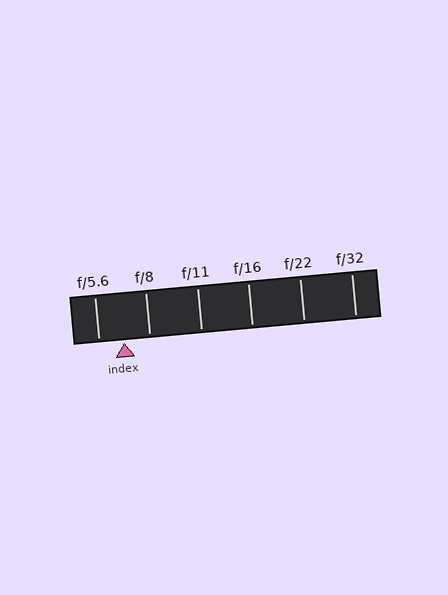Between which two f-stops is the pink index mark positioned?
The index mark is between f/5.6 and f/8.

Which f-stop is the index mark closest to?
The index mark is closest to f/5.6.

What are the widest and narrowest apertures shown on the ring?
The widest aperture shown is f/5.6 and the narrowest is f/32.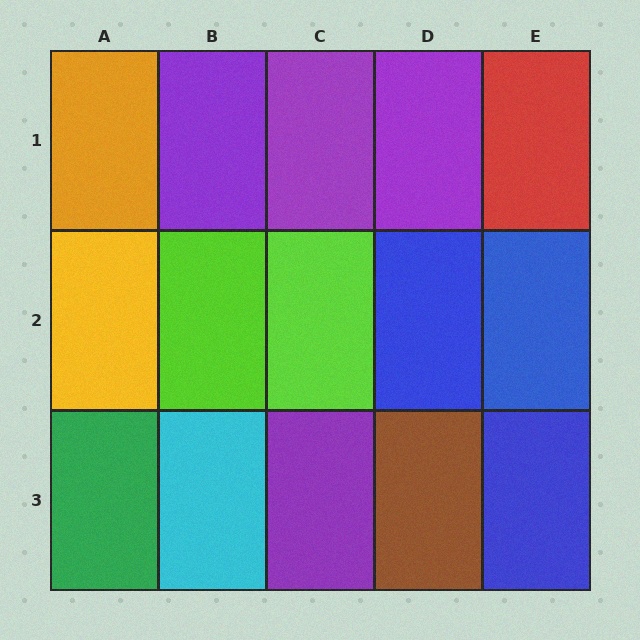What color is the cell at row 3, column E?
Blue.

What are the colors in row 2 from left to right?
Yellow, lime, lime, blue, blue.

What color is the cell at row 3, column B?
Cyan.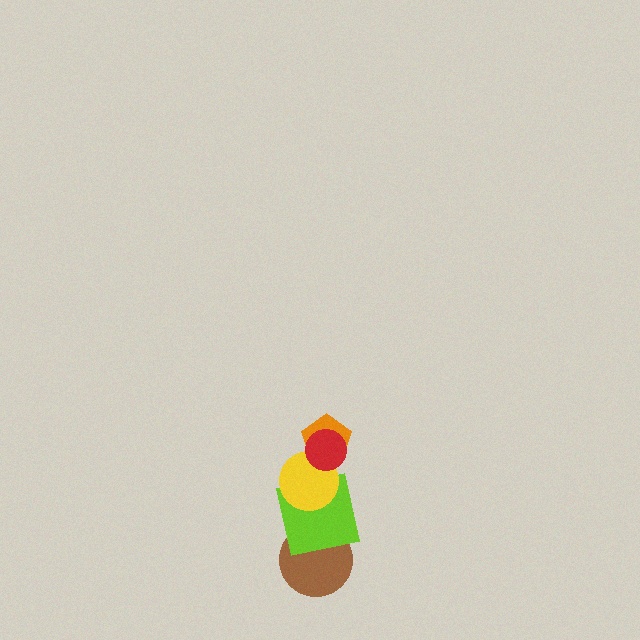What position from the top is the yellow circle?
The yellow circle is 3rd from the top.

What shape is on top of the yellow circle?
The orange pentagon is on top of the yellow circle.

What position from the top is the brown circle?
The brown circle is 5th from the top.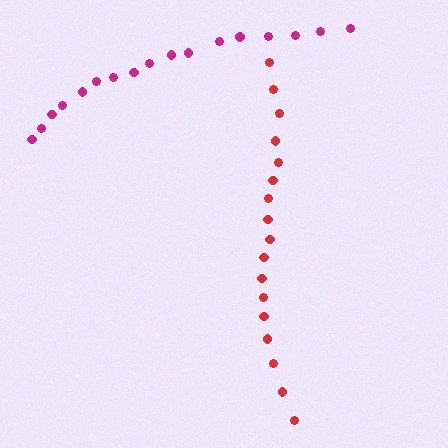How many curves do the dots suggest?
There are 2 distinct paths.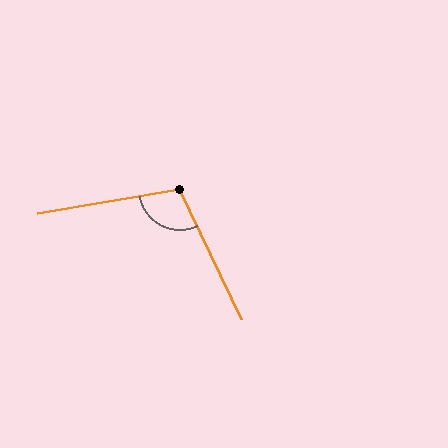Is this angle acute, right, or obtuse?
It is obtuse.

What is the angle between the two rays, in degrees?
Approximately 106 degrees.